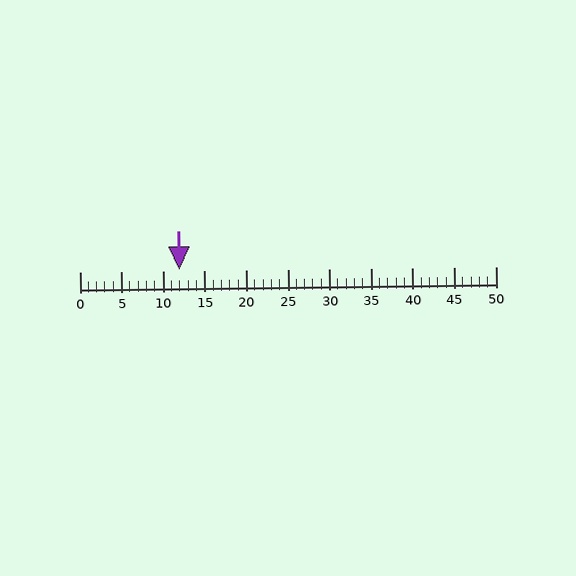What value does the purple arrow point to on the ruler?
The purple arrow points to approximately 12.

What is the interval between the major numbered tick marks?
The major tick marks are spaced 5 units apart.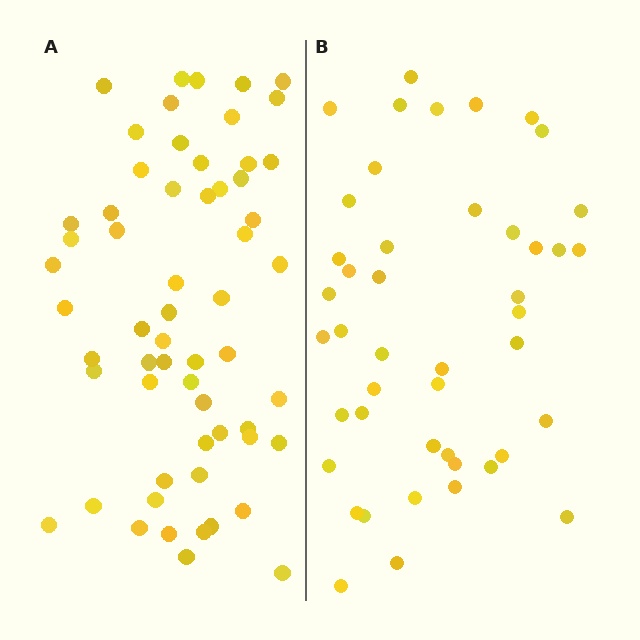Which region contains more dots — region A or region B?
Region A (the left region) has more dots.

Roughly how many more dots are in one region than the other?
Region A has approximately 15 more dots than region B.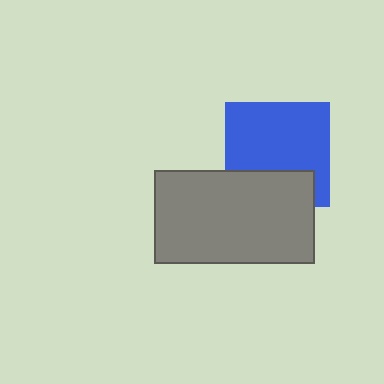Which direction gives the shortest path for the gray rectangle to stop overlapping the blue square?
Moving down gives the shortest separation.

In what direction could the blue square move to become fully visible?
The blue square could move up. That would shift it out from behind the gray rectangle entirely.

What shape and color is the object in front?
The object in front is a gray rectangle.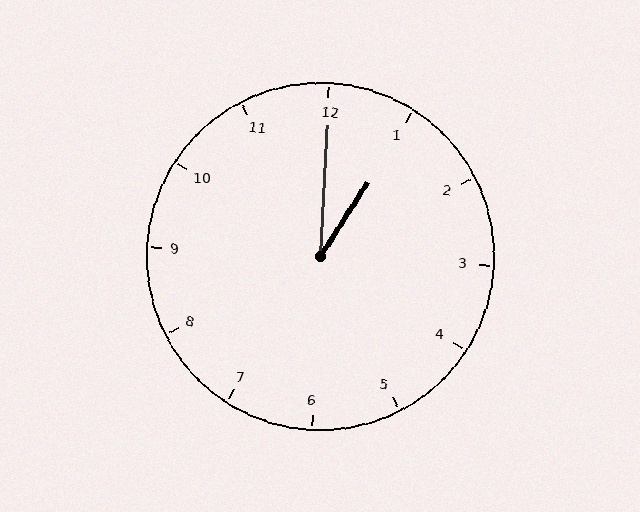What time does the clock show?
1:00.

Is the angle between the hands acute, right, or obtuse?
It is acute.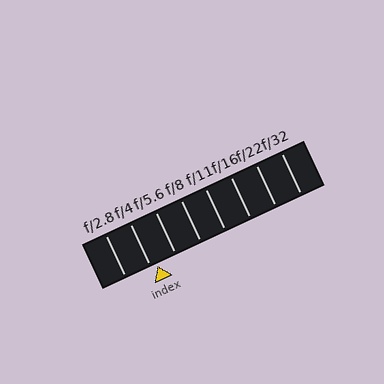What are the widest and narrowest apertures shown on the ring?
The widest aperture shown is f/2.8 and the narrowest is f/32.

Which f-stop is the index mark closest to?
The index mark is closest to f/4.